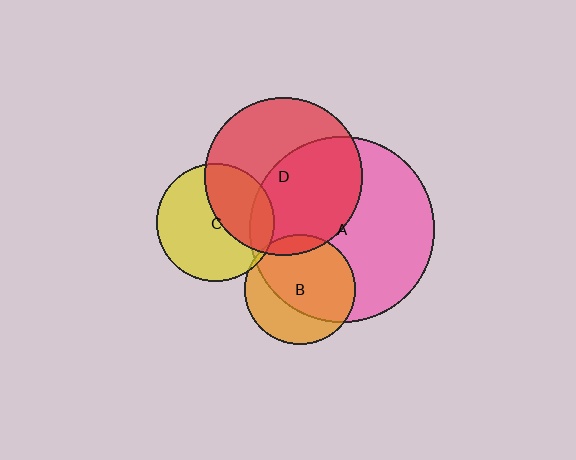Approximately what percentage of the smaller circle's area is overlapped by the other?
Approximately 5%.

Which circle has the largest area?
Circle A (pink).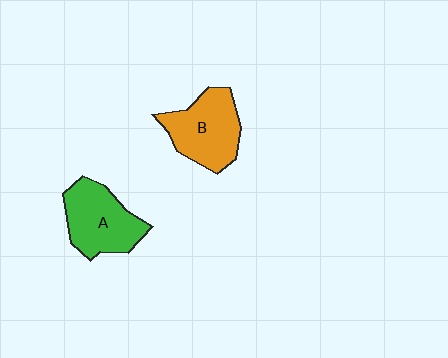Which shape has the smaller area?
Shape A (green).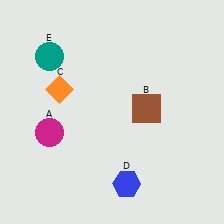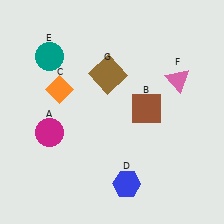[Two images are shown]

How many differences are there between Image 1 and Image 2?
There are 2 differences between the two images.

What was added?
A pink triangle (F), a brown square (G) were added in Image 2.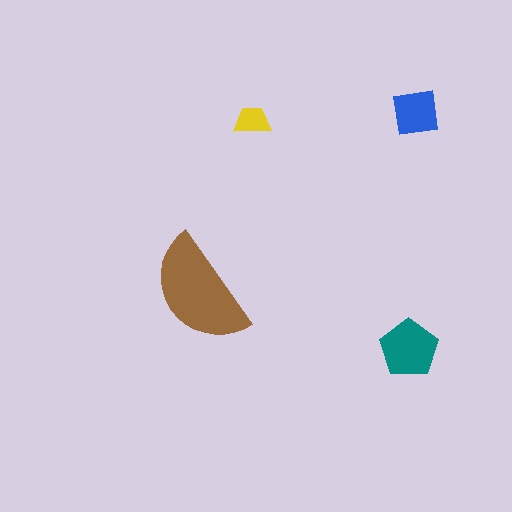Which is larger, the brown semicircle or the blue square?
The brown semicircle.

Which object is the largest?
The brown semicircle.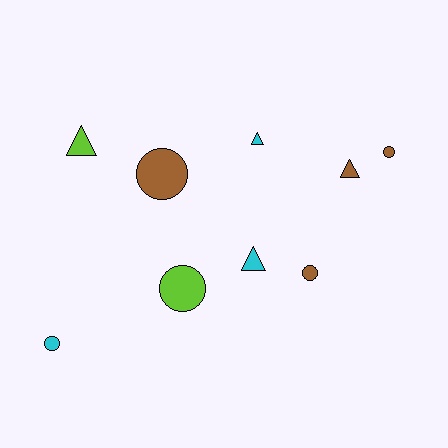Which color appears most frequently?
Brown, with 4 objects.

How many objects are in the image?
There are 9 objects.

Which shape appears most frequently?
Circle, with 5 objects.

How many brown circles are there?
There are 3 brown circles.